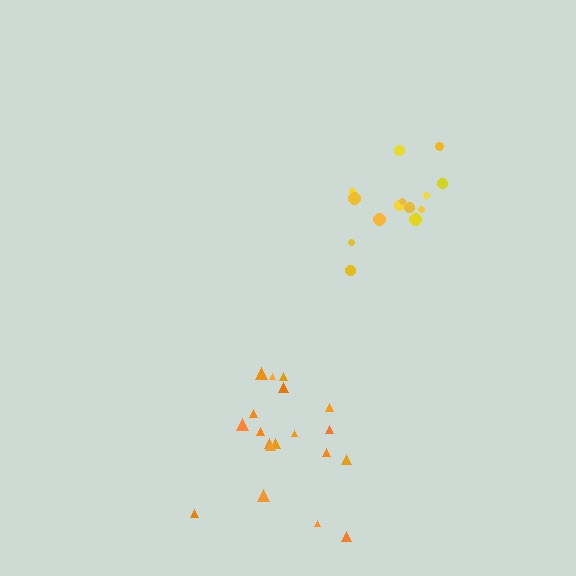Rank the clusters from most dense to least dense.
yellow, orange.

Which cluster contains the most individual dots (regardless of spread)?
Orange (19).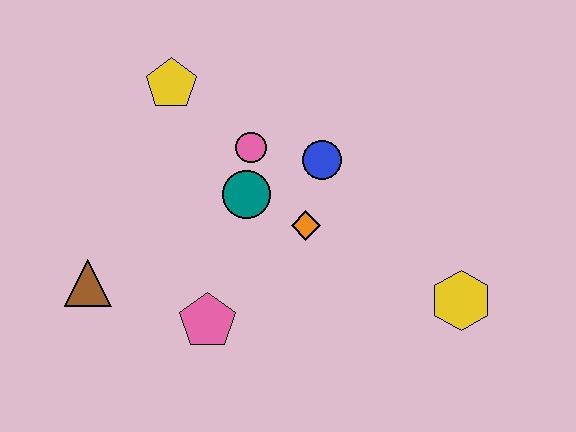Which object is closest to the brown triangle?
The pink pentagon is closest to the brown triangle.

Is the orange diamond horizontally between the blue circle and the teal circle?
Yes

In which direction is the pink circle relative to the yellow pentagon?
The pink circle is to the right of the yellow pentagon.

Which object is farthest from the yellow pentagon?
The yellow hexagon is farthest from the yellow pentagon.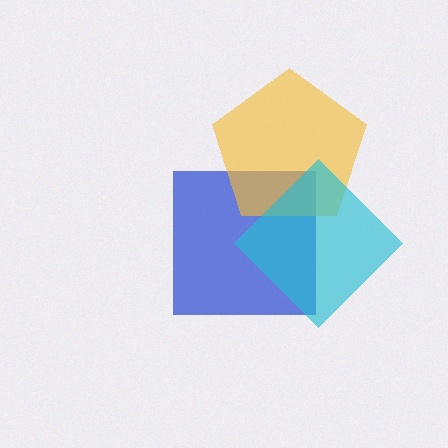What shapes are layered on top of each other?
The layered shapes are: a blue square, a yellow pentagon, a cyan diamond.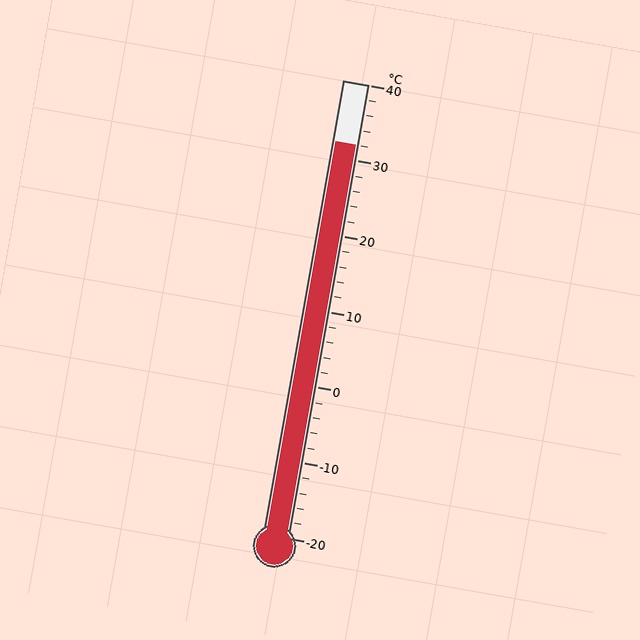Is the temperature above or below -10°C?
The temperature is above -10°C.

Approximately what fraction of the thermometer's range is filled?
The thermometer is filled to approximately 85% of its range.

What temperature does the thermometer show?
The thermometer shows approximately 32°C.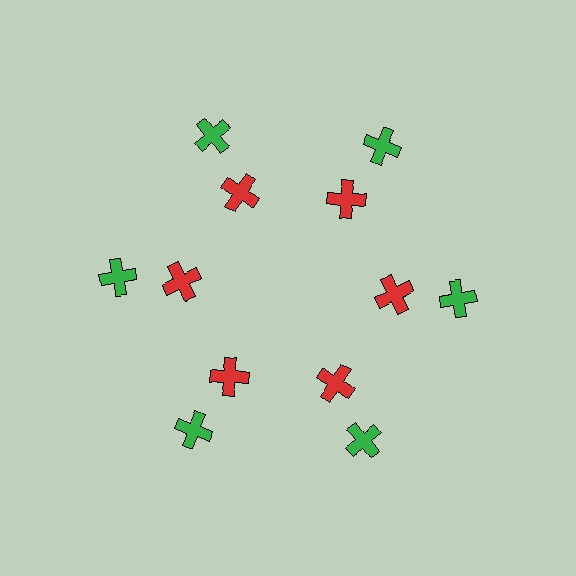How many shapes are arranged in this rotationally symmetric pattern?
There are 12 shapes, arranged in 6 groups of 2.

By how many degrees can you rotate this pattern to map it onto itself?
The pattern maps onto itself every 60 degrees of rotation.